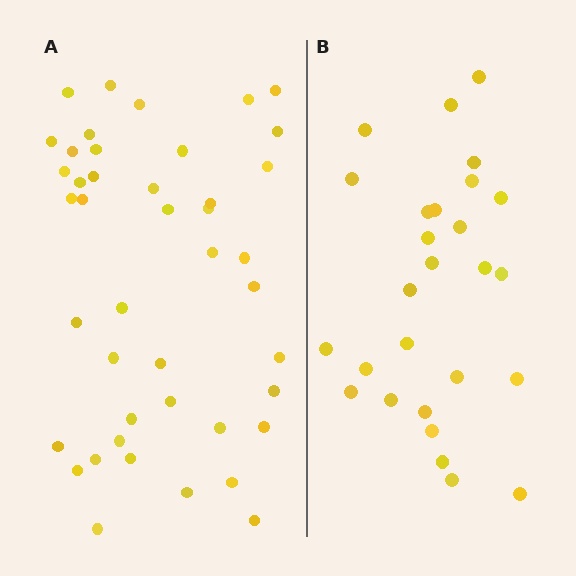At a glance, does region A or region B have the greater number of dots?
Region A (the left region) has more dots.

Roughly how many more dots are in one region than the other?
Region A has approximately 15 more dots than region B.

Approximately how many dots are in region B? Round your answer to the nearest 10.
About 30 dots. (The exact count is 27, which rounds to 30.)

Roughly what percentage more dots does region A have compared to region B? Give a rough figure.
About 60% more.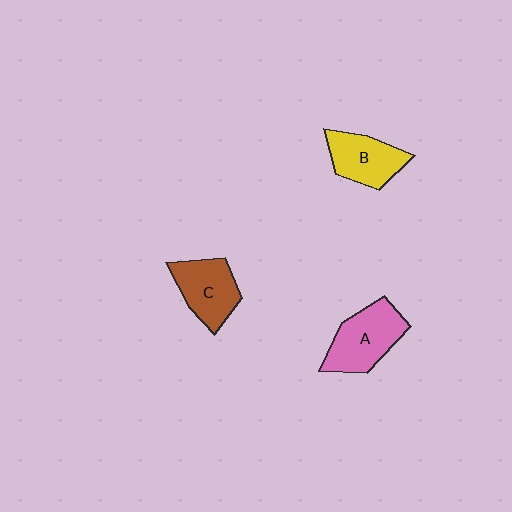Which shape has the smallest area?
Shape B (yellow).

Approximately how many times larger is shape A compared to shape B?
Approximately 1.2 times.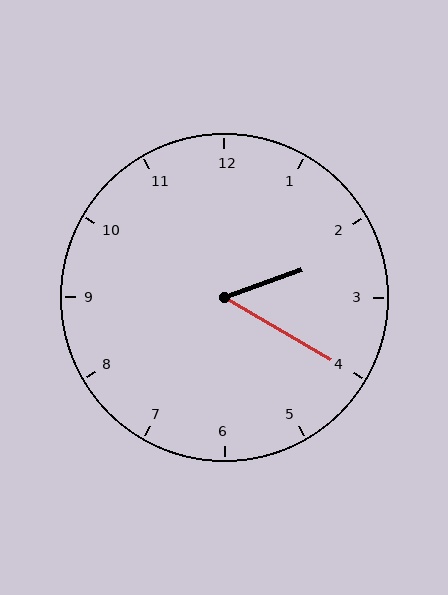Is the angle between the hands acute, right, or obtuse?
It is acute.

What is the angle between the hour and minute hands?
Approximately 50 degrees.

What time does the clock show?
2:20.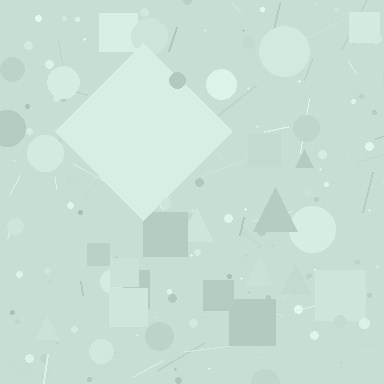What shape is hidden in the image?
A diamond is hidden in the image.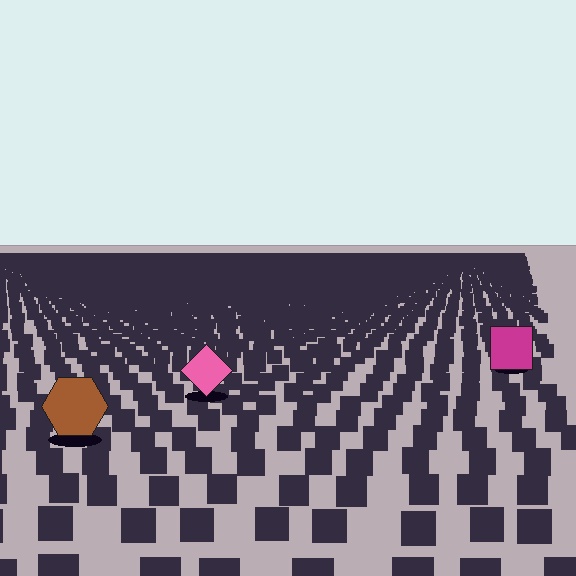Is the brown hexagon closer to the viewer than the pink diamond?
Yes. The brown hexagon is closer — you can tell from the texture gradient: the ground texture is coarser near it.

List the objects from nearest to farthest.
From nearest to farthest: the brown hexagon, the pink diamond, the magenta square.